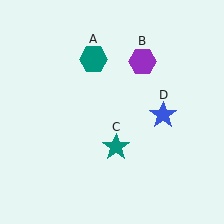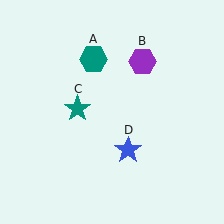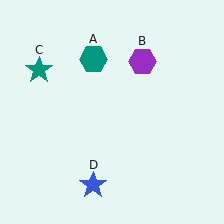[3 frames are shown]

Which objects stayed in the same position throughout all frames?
Teal hexagon (object A) and purple hexagon (object B) remained stationary.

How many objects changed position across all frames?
2 objects changed position: teal star (object C), blue star (object D).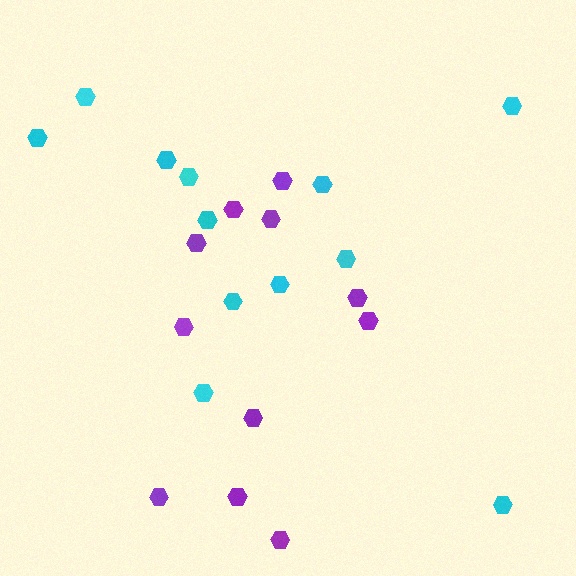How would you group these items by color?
There are 2 groups: one group of cyan hexagons (12) and one group of purple hexagons (11).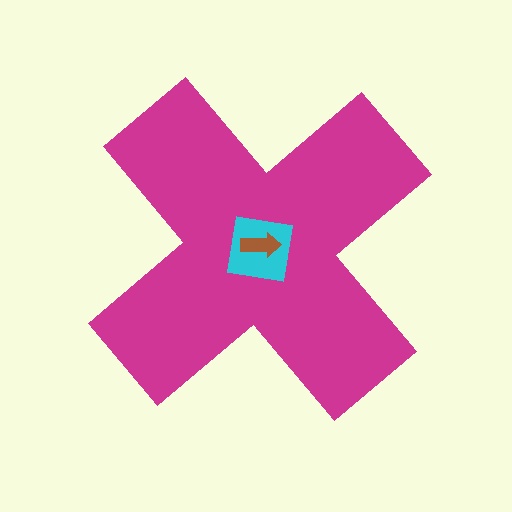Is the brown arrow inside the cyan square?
Yes.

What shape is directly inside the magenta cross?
The cyan square.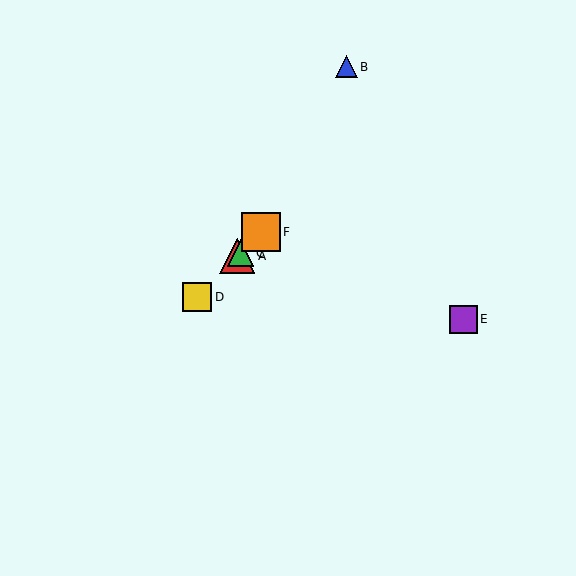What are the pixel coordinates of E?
Object E is at (463, 319).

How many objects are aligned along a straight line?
4 objects (A, C, D, F) are aligned along a straight line.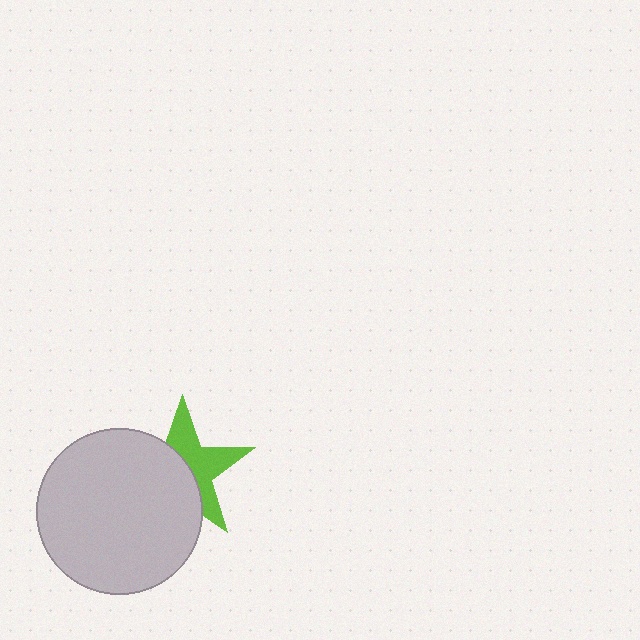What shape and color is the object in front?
The object in front is a light gray circle.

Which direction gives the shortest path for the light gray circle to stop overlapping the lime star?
Moving toward the lower-left gives the shortest separation.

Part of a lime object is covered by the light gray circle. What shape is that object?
It is a star.